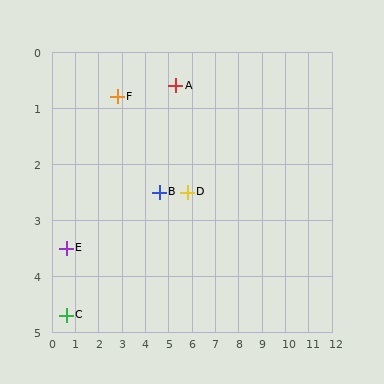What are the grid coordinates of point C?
Point C is at approximately (0.6, 4.7).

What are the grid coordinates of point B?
Point B is at approximately (4.6, 2.5).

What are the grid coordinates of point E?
Point E is at approximately (0.6, 3.5).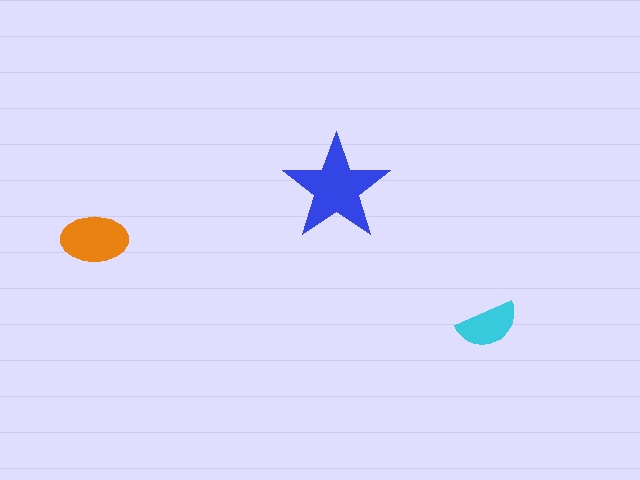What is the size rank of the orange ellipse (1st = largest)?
2nd.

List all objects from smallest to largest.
The cyan semicircle, the orange ellipse, the blue star.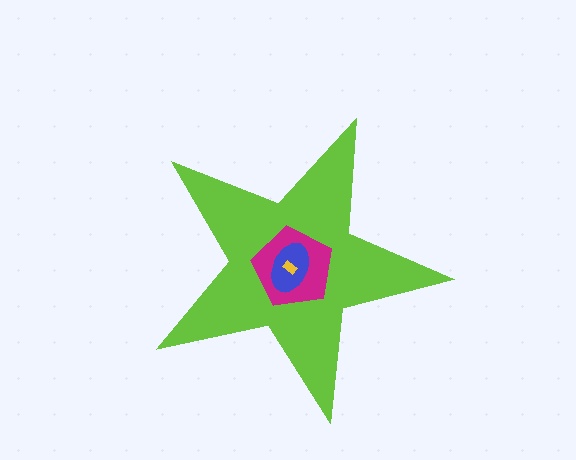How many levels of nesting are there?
4.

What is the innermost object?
The yellow rectangle.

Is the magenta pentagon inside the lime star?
Yes.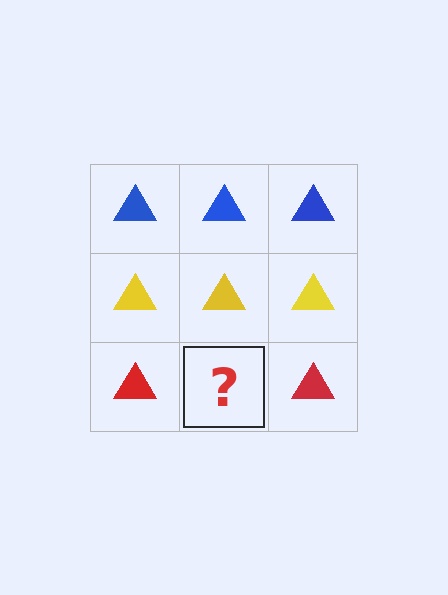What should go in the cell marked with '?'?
The missing cell should contain a red triangle.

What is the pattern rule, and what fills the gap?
The rule is that each row has a consistent color. The gap should be filled with a red triangle.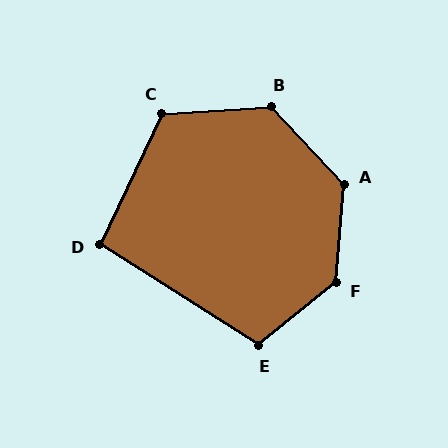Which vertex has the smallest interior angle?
D, at approximately 97 degrees.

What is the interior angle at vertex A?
Approximately 132 degrees (obtuse).